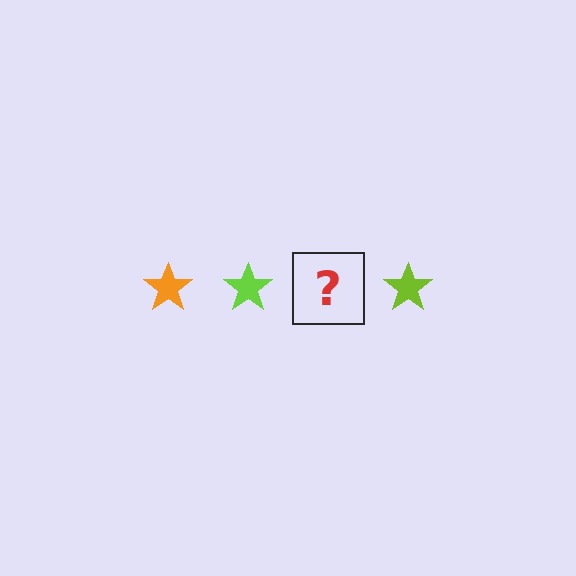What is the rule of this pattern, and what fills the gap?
The rule is that the pattern cycles through orange, lime stars. The gap should be filled with an orange star.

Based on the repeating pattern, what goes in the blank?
The blank should be an orange star.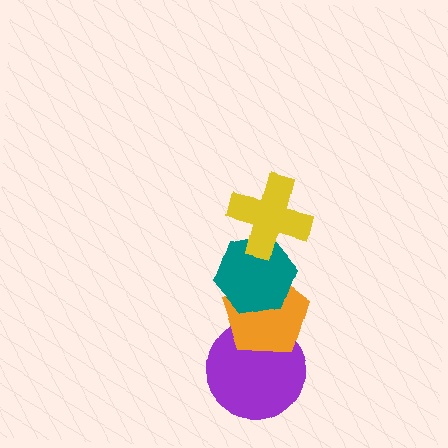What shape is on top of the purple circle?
The orange pentagon is on top of the purple circle.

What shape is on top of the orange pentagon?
The teal hexagon is on top of the orange pentagon.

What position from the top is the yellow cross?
The yellow cross is 1st from the top.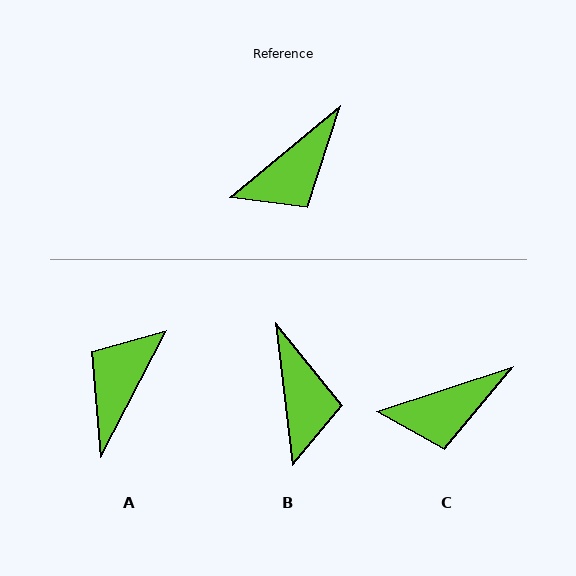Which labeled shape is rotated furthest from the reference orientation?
A, about 157 degrees away.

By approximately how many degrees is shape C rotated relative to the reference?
Approximately 22 degrees clockwise.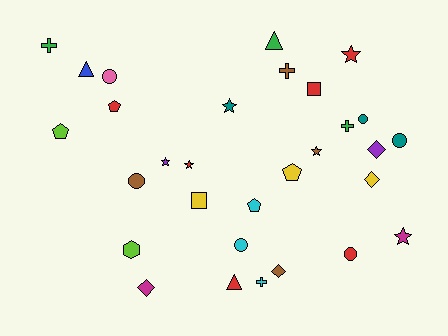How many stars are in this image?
There are 6 stars.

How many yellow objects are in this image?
There are 3 yellow objects.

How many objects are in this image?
There are 30 objects.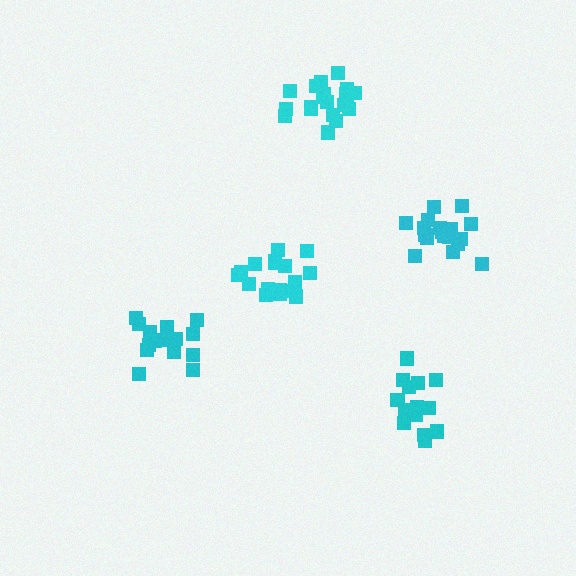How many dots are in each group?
Group 1: 16 dots, Group 2: 19 dots, Group 3: 14 dots, Group 4: 18 dots, Group 5: 17 dots (84 total).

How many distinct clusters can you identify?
There are 5 distinct clusters.